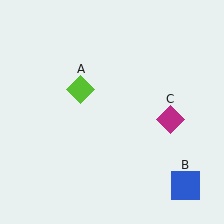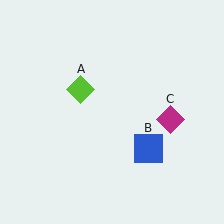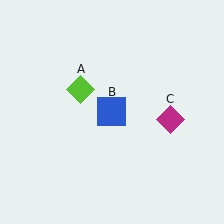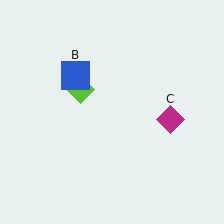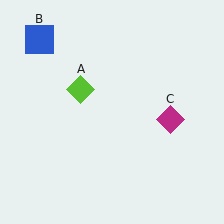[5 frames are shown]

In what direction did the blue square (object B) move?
The blue square (object B) moved up and to the left.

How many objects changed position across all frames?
1 object changed position: blue square (object B).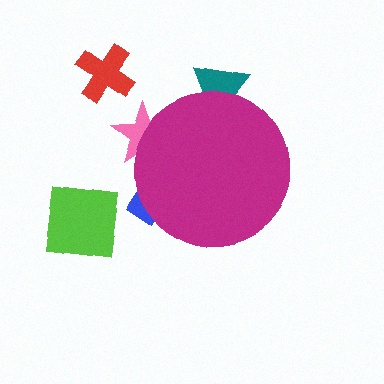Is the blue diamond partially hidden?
Yes, the blue diamond is partially hidden behind the magenta circle.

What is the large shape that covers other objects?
A magenta circle.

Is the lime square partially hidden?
No, the lime square is fully visible.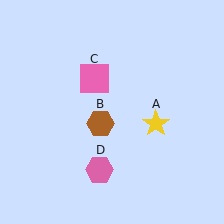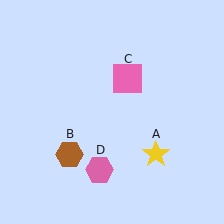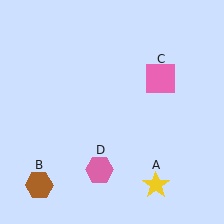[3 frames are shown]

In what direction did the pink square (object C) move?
The pink square (object C) moved right.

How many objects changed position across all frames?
3 objects changed position: yellow star (object A), brown hexagon (object B), pink square (object C).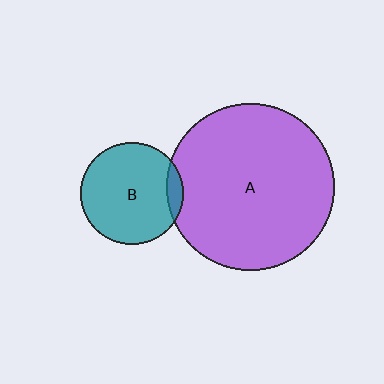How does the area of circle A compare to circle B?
Approximately 2.7 times.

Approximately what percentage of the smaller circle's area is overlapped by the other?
Approximately 10%.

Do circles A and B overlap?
Yes.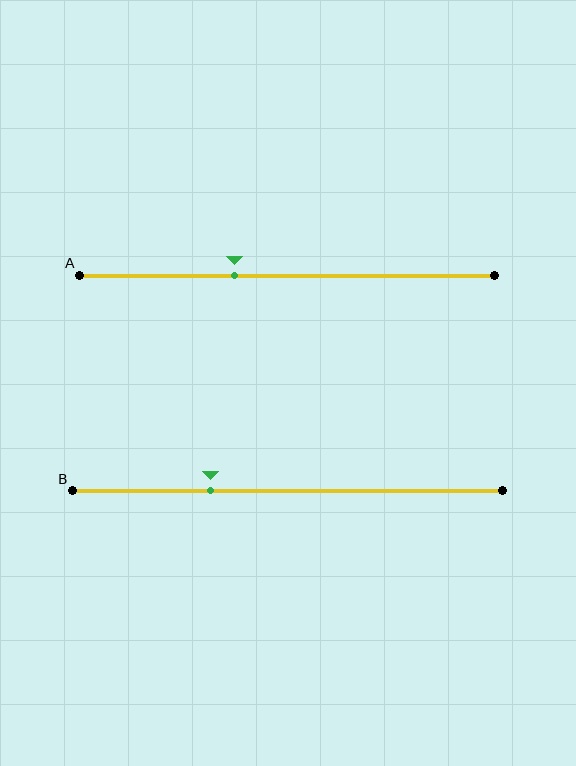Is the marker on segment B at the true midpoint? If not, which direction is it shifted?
No, the marker on segment B is shifted to the left by about 18% of the segment length.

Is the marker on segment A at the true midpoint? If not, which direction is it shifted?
No, the marker on segment A is shifted to the left by about 13% of the segment length.